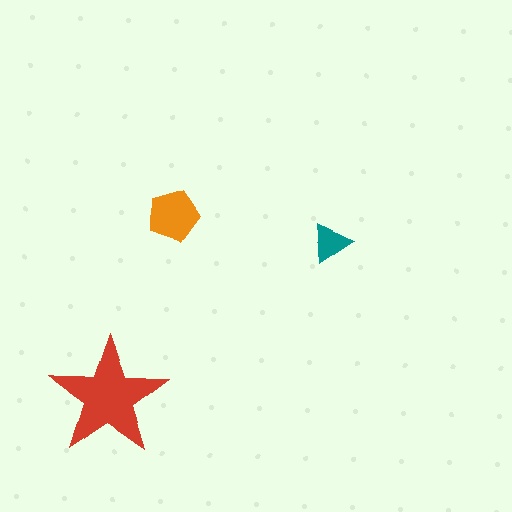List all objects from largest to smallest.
The red star, the orange pentagon, the teal triangle.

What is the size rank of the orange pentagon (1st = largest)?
2nd.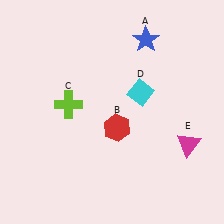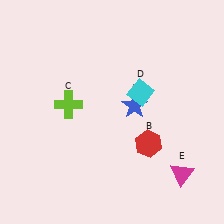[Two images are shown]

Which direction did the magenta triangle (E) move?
The magenta triangle (E) moved down.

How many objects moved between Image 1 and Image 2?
3 objects moved between the two images.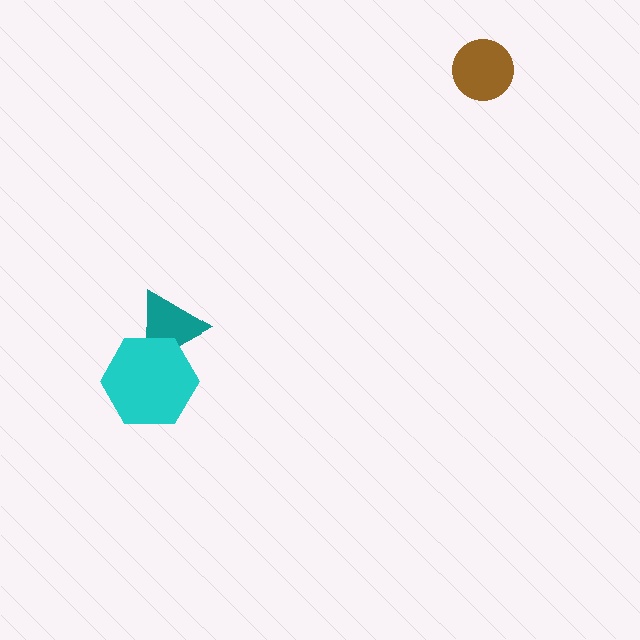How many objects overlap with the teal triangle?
1 object overlaps with the teal triangle.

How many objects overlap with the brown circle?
0 objects overlap with the brown circle.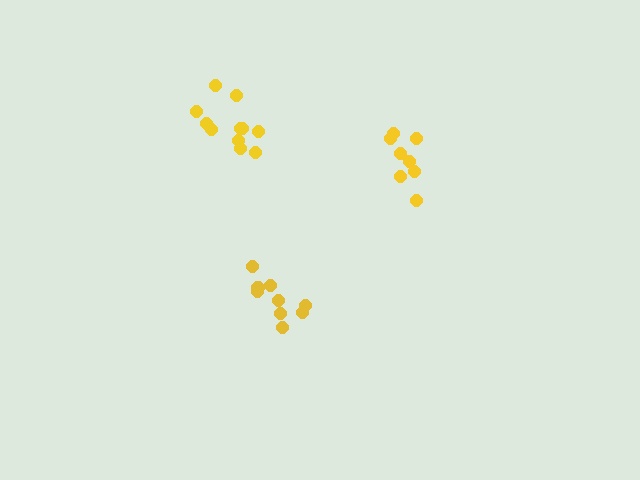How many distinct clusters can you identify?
There are 3 distinct clusters.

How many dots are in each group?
Group 1: 11 dots, Group 2: 9 dots, Group 3: 8 dots (28 total).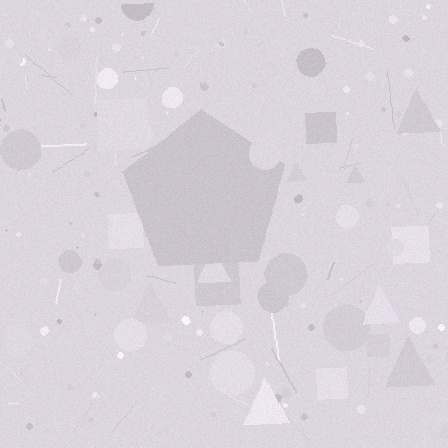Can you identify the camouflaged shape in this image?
The camouflaged shape is a pentagon.